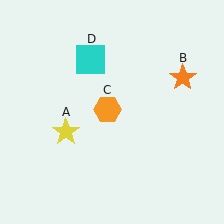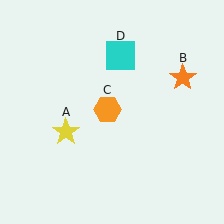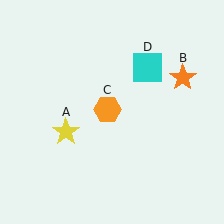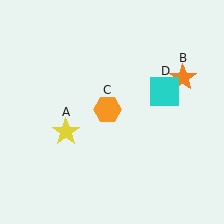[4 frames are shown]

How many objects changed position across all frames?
1 object changed position: cyan square (object D).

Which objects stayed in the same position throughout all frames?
Yellow star (object A) and orange star (object B) and orange hexagon (object C) remained stationary.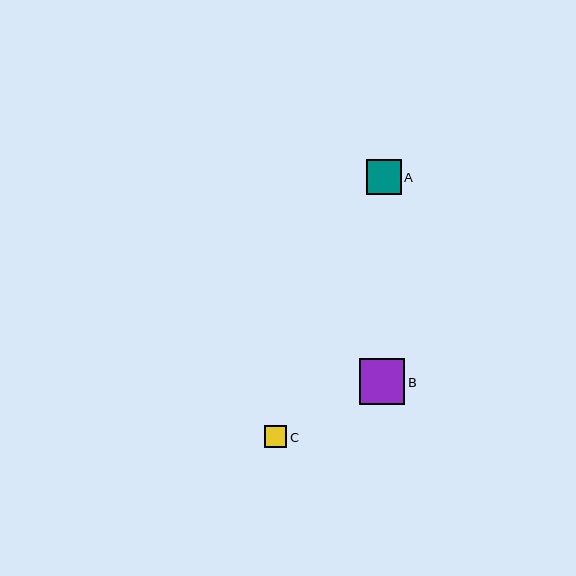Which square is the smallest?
Square C is the smallest with a size of approximately 22 pixels.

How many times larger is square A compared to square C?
Square A is approximately 1.6 times the size of square C.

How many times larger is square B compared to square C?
Square B is approximately 2.1 times the size of square C.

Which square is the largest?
Square B is the largest with a size of approximately 45 pixels.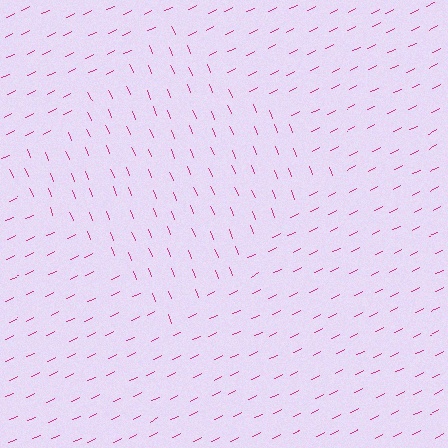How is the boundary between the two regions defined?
The boundary is defined purely by a change in line orientation (approximately 86 degrees difference). All lines are the same color and thickness.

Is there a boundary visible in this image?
Yes, there is a texture boundary formed by a change in line orientation.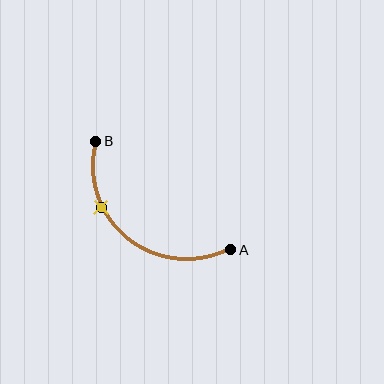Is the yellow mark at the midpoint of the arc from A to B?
No. The yellow mark lies on the arc but is closer to endpoint B. The arc midpoint would be at the point on the curve equidistant along the arc from both A and B.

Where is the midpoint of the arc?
The arc midpoint is the point on the curve farthest from the straight line joining A and B. It sits below and to the left of that line.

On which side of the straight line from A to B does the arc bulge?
The arc bulges below and to the left of the straight line connecting A and B.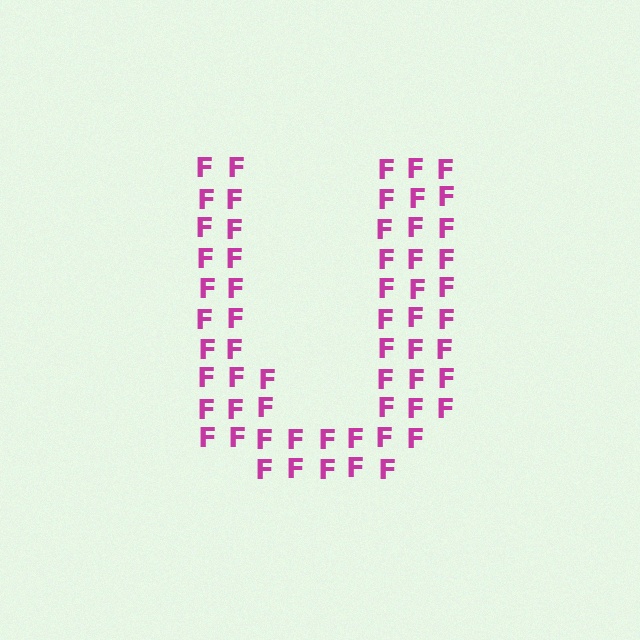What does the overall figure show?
The overall figure shows the letter U.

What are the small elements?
The small elements are letter F's.